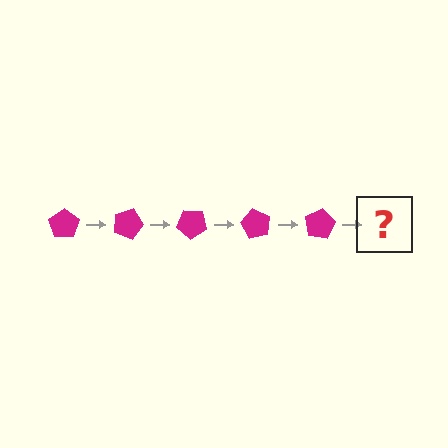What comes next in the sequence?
The next element should be a magenta pentagon rotated 100 degrees.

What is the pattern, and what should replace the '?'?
The pattern is that the pentagon rotates 20 degrees each step. The '?' should be a magenta pentagon rotated 100 degrees.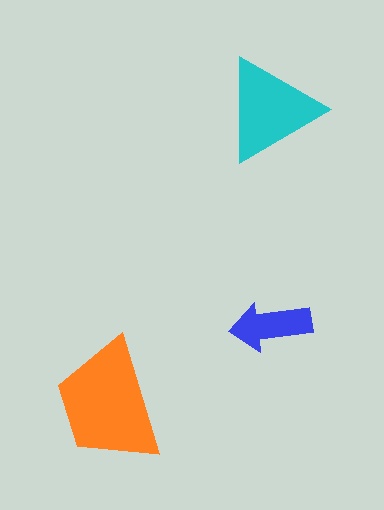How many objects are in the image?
There are 3 objects in the image.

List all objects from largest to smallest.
The orange trapezoid, the cyan triangle, the blue arrow.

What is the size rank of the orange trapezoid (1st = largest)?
1st.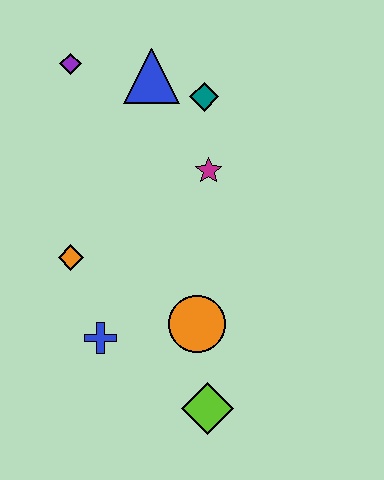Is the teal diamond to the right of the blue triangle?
Yes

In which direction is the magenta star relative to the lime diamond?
The magenta star is above the lime diamond.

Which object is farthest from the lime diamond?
The purple diamond is farthest from the lime diamond.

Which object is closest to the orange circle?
The lime diamond is closest to the orange circle.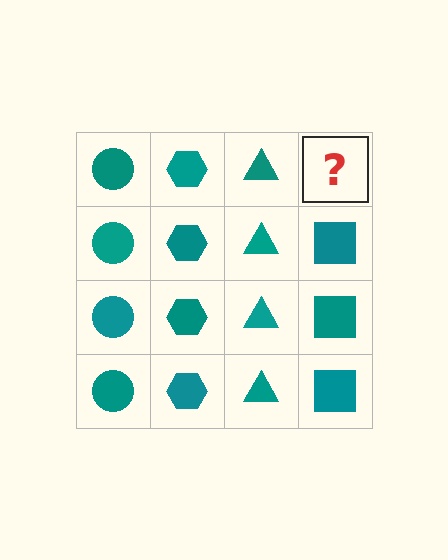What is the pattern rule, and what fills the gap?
The rule is that each column has a consistent shape. The gap should be filled with a teal square.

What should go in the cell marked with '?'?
The missing cell should contain a teal square.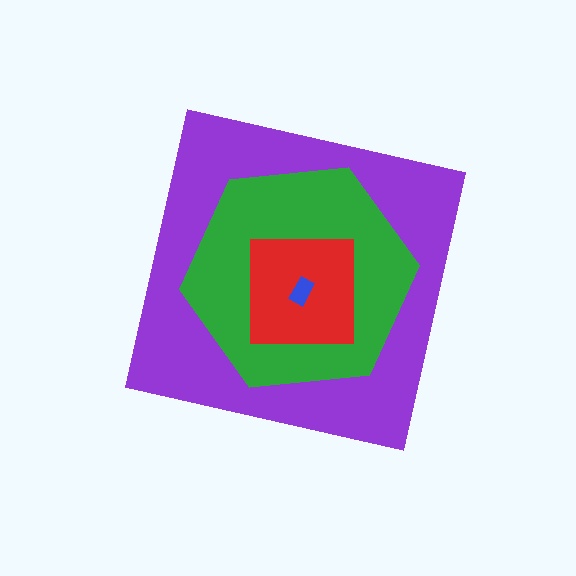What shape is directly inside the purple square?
The green hexagon.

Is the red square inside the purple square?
Yes.